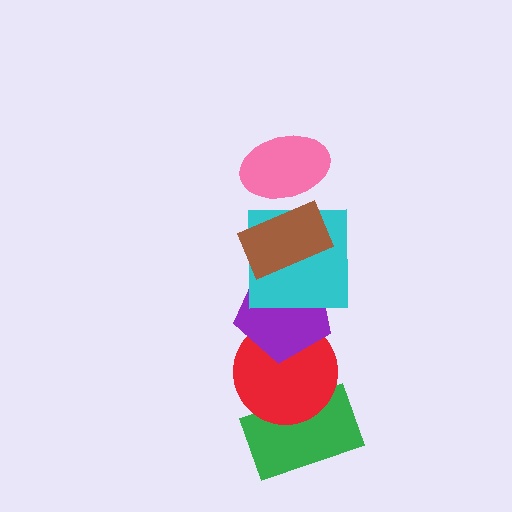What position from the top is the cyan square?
The cyan square is 3rd from the top.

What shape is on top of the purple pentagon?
The cyan square is on top of the purple pentagon.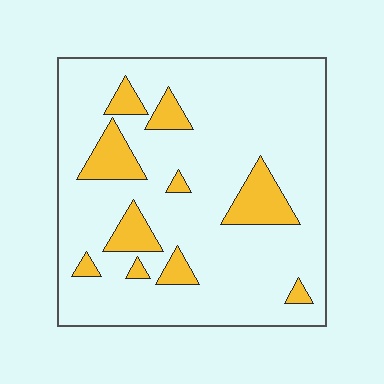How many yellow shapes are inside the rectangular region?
10.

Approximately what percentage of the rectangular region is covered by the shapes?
Approximately 15%.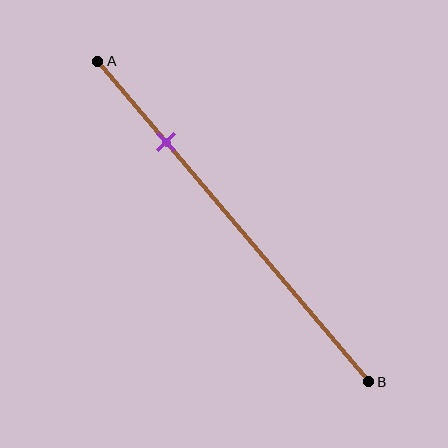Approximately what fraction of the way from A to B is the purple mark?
The purple mark is approximately 25% of the way from A to B.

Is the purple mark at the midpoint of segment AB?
No, the mark is at about 25% from A, not at the 50% midpoint.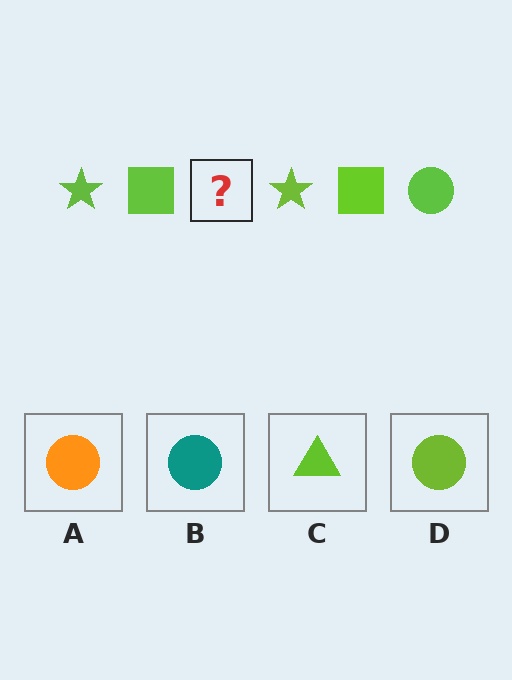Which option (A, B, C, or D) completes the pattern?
D.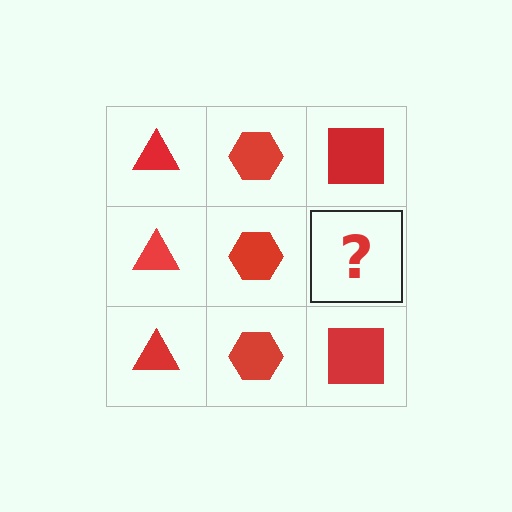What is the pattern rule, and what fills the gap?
The rule is that each column has a consistent shape. The gap should be filled with a red square.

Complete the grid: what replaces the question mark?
The question mark should be replaced with a red square.